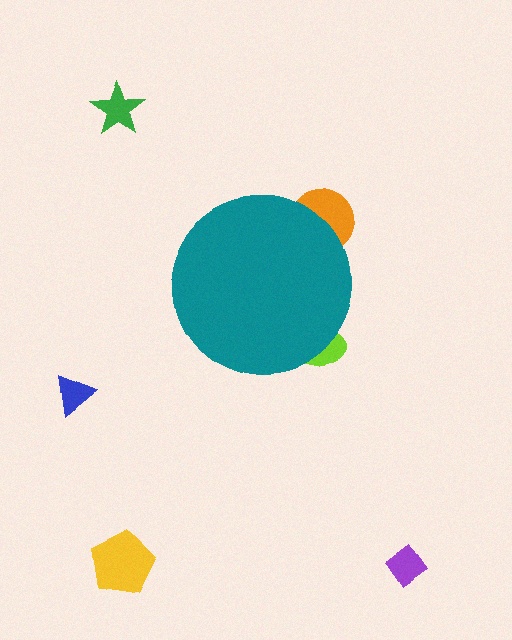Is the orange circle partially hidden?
Yes, the orange circle is partially hidden behind the teal circle.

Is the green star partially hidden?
No, the green star is fully visible.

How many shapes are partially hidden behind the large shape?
2 shapes are partially hidden.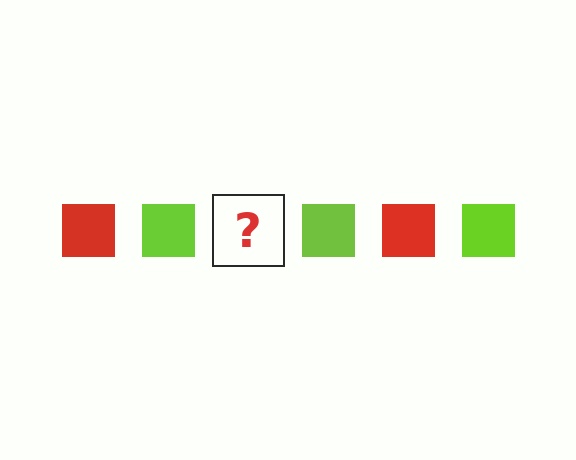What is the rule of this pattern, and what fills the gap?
The rule is that the pattern cycles through red, lime squares. The gap should be filled with a red square.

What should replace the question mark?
The question mark should be replaced with a red square.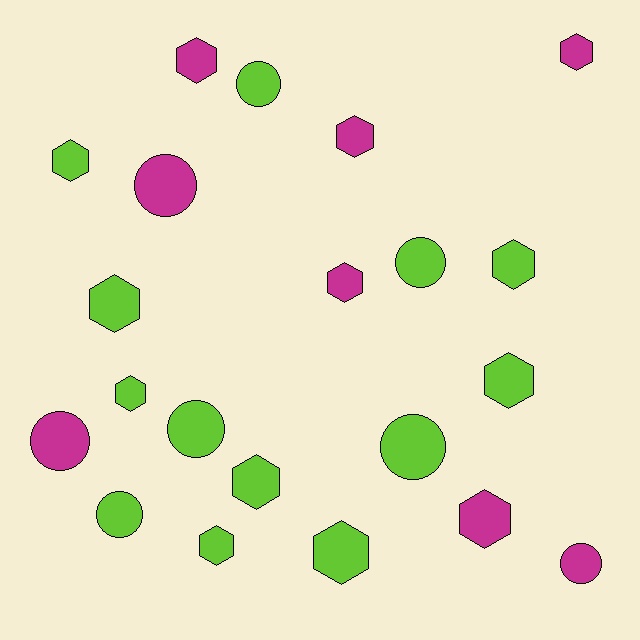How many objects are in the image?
There are 21 objects.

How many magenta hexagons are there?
There are 5 magenta hexagons.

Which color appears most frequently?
Lime, with 13 objects.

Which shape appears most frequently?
Hexagon, with 13 objects.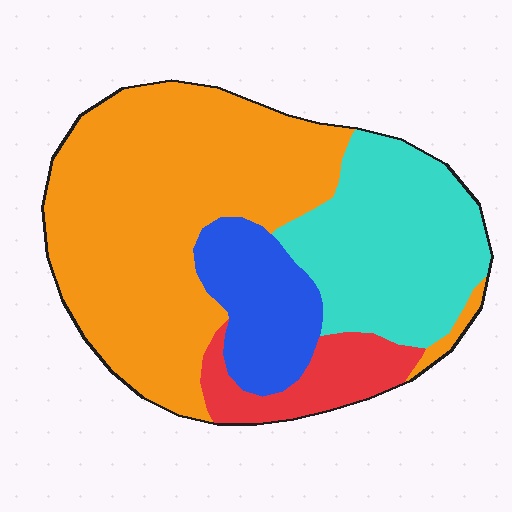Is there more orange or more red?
Orange.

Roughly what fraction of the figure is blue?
Blue covers 13% of the figure.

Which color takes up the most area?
Orange, at roughly 50%.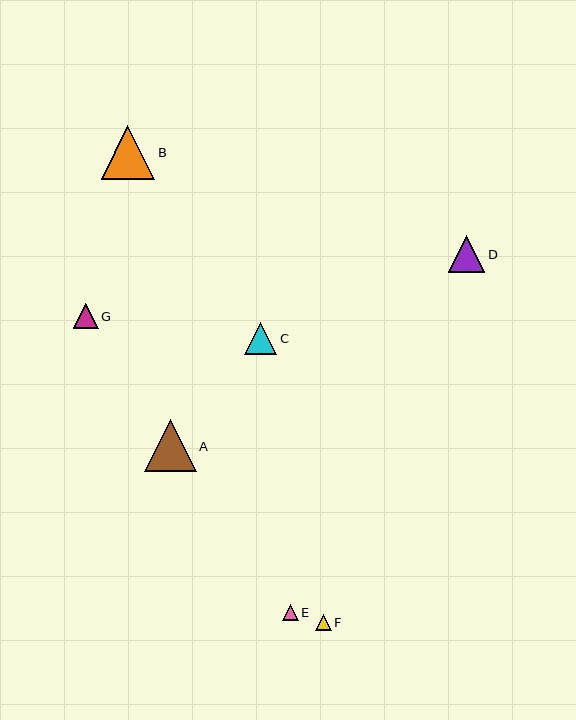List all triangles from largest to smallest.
From largest to smallest: B, A, D, C, G, F, E.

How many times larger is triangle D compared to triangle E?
Triangle D is approximately 2.3 times the size of triangle E.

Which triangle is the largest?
Triangle B is the largest with a size of approximately 54 pixels.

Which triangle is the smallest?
Triangle E is the smallest with a size of approximately 16 pixels.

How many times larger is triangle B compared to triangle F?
Triangle B is approximately 3.3 times the size of triangle F.